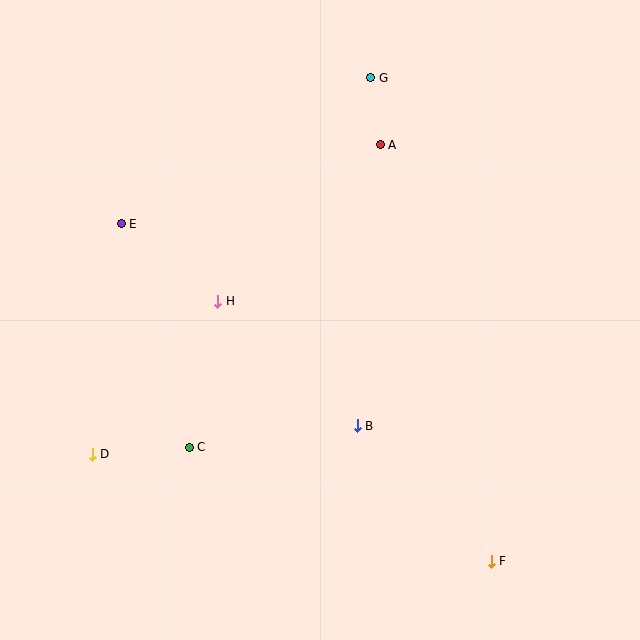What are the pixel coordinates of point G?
Point G is at (371, 78).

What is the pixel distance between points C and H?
The distance between C and H is 149 pixels.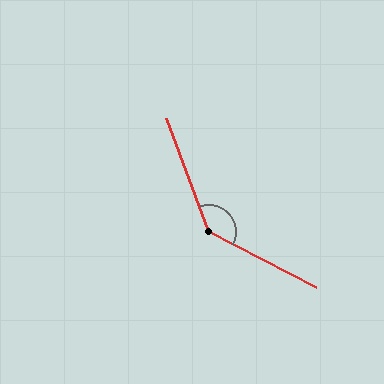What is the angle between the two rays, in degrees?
Approximately 138 degrees.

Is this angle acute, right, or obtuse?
It is obtuse.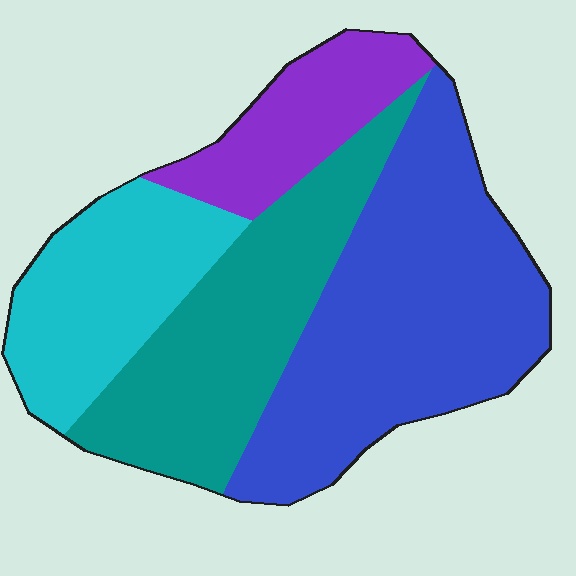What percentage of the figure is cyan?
Cyan takes up about one fifth (1/5) of the figure.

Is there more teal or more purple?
Teal.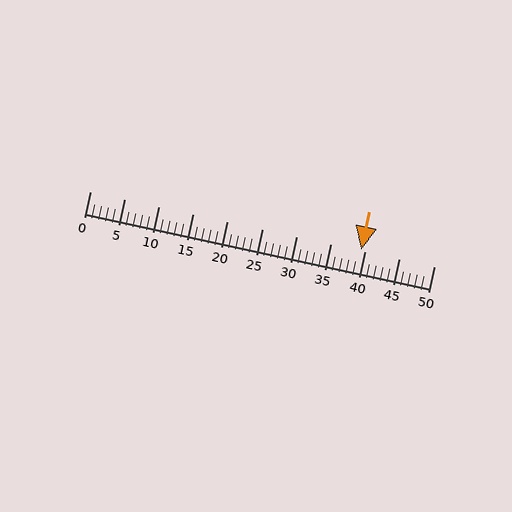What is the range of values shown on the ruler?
The ruler shows values from 0 to 50.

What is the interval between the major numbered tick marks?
The major tick marks are spaced 5 units apart.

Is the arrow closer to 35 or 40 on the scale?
The arrow is closer to 40.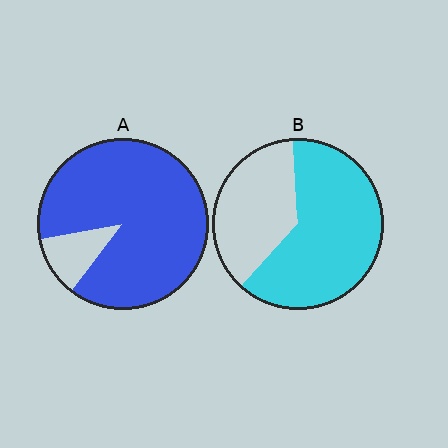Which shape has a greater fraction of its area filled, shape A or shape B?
Shape A.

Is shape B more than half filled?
Yes.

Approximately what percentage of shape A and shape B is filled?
A is approximately 90% and B is approximately 65%.